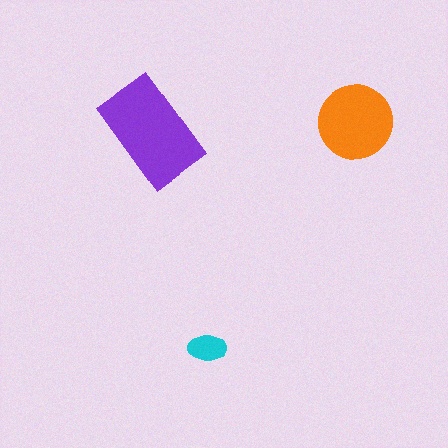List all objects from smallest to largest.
The cyan ellipse, the orange circle, the purple rectangle.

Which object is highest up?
The orange circle is topmost.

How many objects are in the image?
There are 3 objects in the image.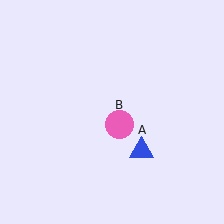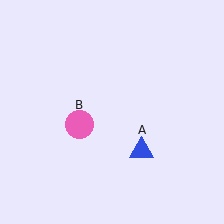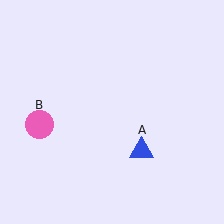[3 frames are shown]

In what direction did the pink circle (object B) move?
The pink circle (object B) moved left.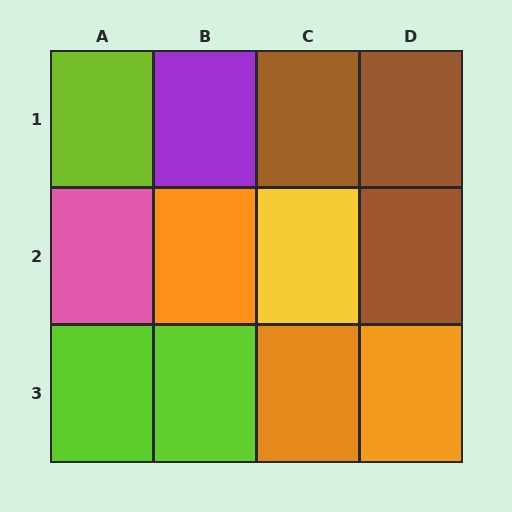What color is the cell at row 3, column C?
Orange.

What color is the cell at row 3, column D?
Orange.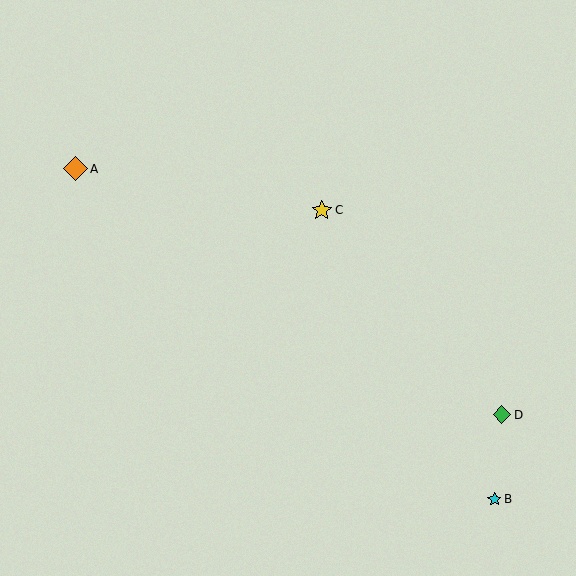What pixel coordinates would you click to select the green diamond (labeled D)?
Click at (502, 415) to select the green diamond D.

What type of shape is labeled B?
Shape B is a cyan star.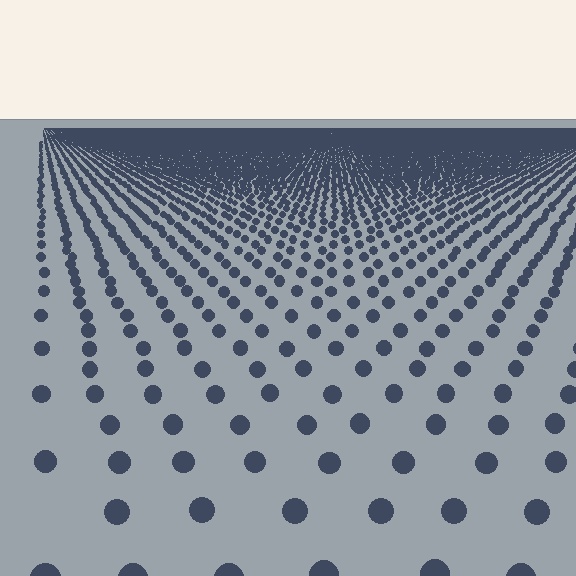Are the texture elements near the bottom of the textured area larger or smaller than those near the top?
Larger. Near the bottom, elements are closer to the viewer and appear at a bigger on-screen size.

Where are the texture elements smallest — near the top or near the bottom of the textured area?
Near the top.